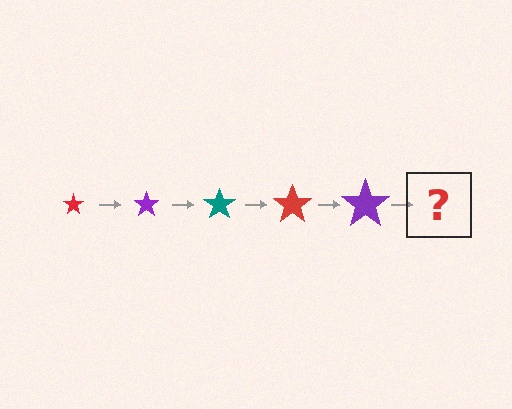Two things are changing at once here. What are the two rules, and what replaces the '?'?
The two rules are that the star grows larger each step and the color cycles through red, purple, and teal. The '?' should be a teal star, larger than the previous one.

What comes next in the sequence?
The next element should be a teal star, larger than the previous one.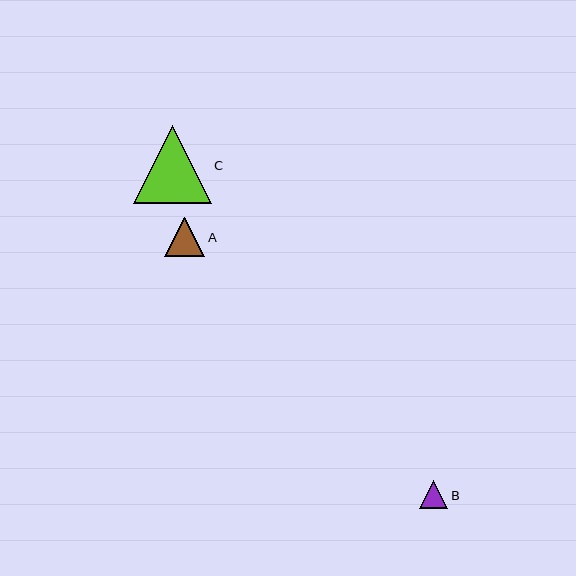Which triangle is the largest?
Triangle C is the largest with a size of approximately 77 pixels.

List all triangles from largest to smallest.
From largest to smallest: C, A, B.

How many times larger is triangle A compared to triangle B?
Triangle A is approximately 1.4 times the size of triangle B.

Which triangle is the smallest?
Triangle B is the smallest with a size of approximately 28 pixels.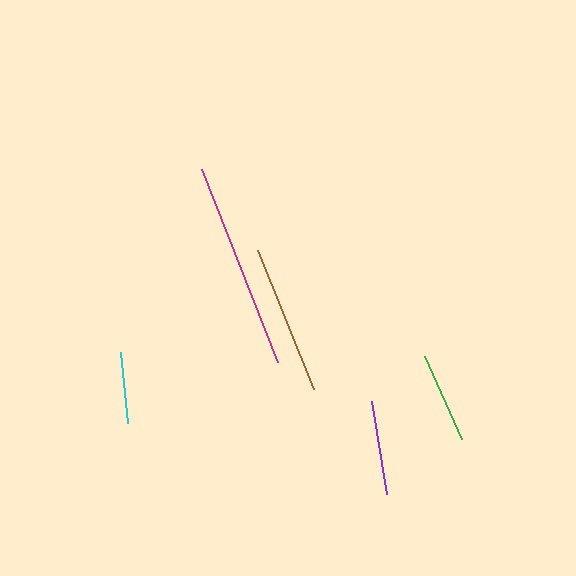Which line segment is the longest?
The magenta line is the longest at approximately 208 pixels.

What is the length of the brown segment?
The brown segment is approximately 150 pixels long.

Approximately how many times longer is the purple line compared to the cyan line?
The purple line is approximately 1.3 times the length of the cyan line.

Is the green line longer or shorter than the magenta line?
The magenta line is longer than the green line.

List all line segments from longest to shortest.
From longest to shortest: magenta, brown, purple, green, cyan.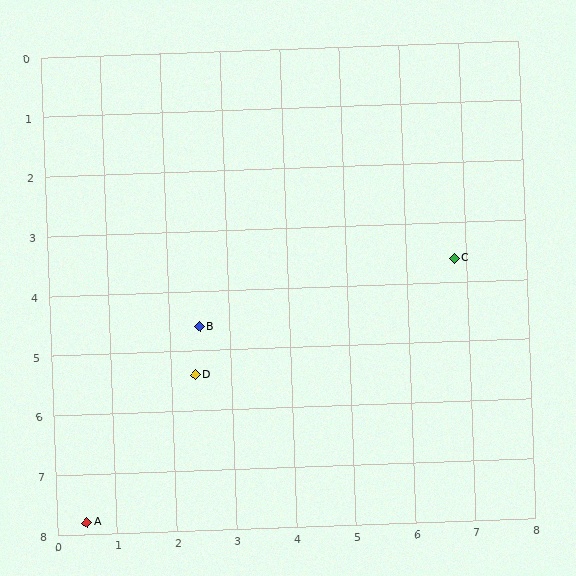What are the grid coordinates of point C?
Point C is at approximately (6.8, 3.6).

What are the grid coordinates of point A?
Point A is at approximately (0.5, 7.8).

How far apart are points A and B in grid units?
Points A and B are about 3.8 grid units apart.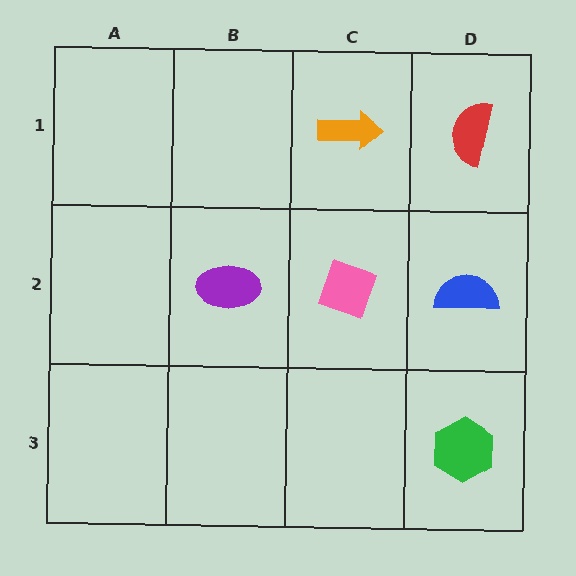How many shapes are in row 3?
1 shape.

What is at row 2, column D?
A blue semicircle.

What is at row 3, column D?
A green hexagon.